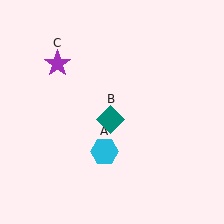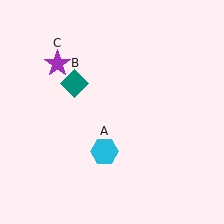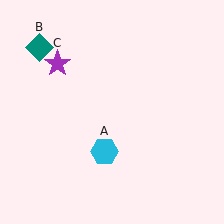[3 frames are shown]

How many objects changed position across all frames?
1 object changed position: teal diamond (object B).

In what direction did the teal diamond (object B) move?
The teal diamond (object B) moved up and to the left.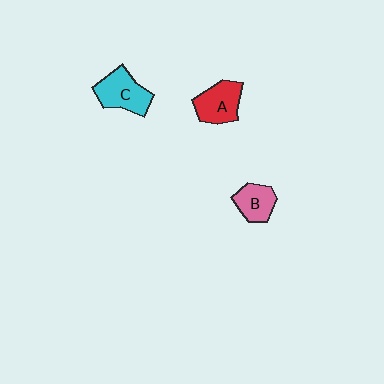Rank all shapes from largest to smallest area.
From largest to smallest: C (cyan), A (red), B (pink).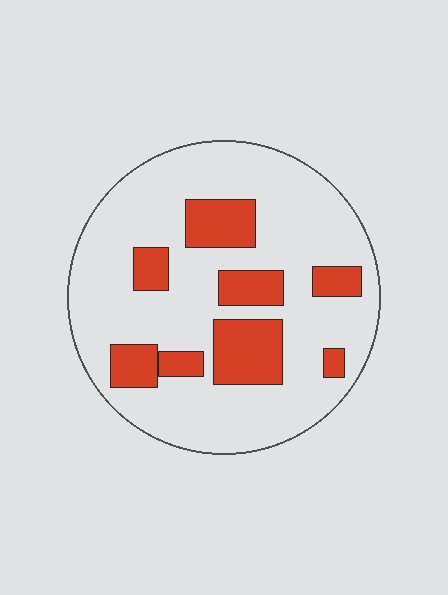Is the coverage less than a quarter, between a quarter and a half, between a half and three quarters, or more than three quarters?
Less than a quarter.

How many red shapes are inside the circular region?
8.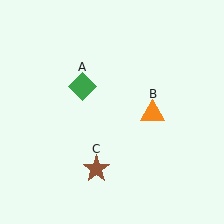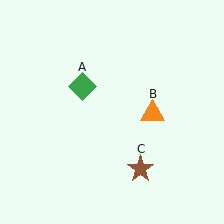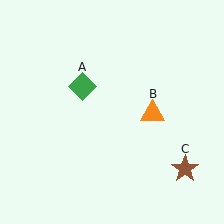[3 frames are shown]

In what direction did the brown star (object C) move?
The brown star (object C) moved right.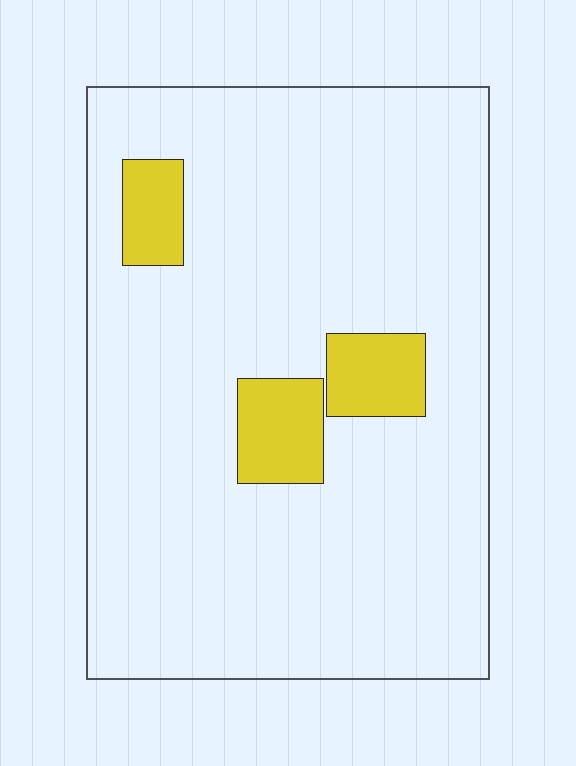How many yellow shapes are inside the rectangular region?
3.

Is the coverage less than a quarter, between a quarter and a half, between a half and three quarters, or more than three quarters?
Less than a quarter.